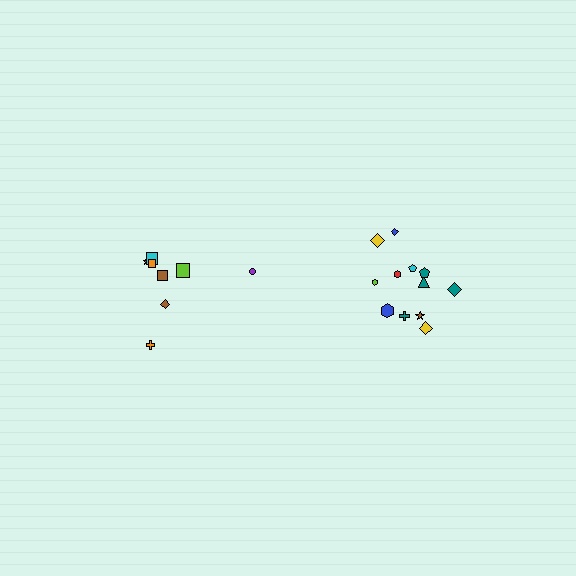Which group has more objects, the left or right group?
The right group.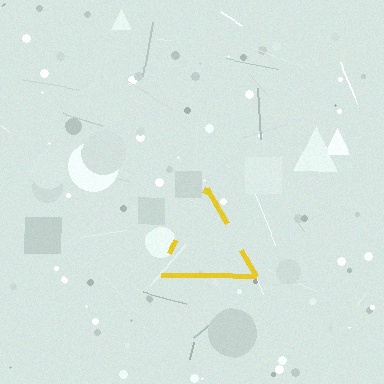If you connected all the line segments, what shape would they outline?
They would outline a triangle.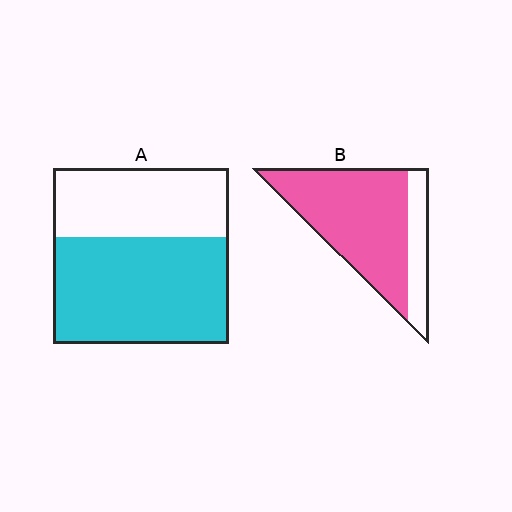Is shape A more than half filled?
Yes.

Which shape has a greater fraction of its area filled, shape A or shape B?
Shape B.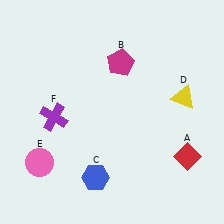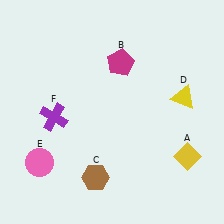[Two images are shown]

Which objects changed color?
A changed from red to yellow. C changed from blue to brown.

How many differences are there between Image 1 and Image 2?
There are 2 differences between the two images.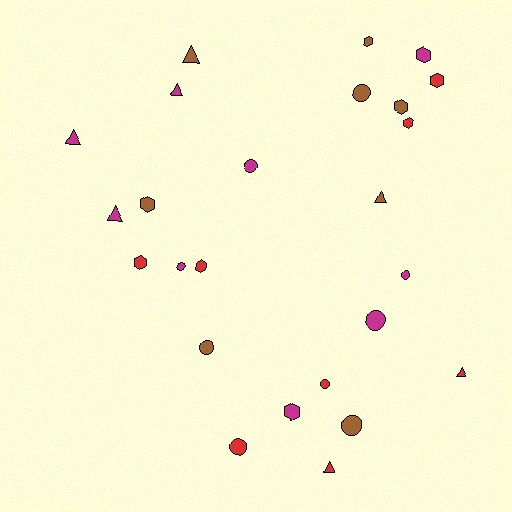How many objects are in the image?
There are 25 objects.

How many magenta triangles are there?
There are 3 magenta triangles.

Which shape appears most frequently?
Hexagon, with 9 objects.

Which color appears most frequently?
Magenta, with 9 objects.